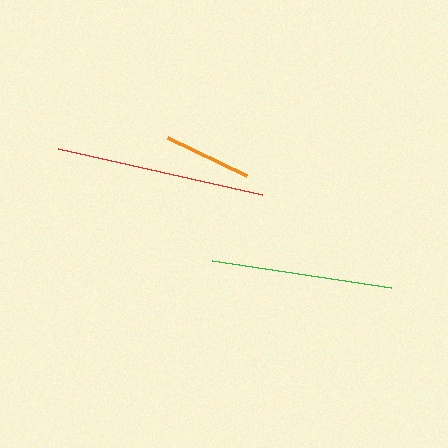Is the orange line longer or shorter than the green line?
The green line is longer than the orange line.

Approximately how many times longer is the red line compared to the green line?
The red line is approximately 1.2 times the length of the green line.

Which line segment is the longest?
The red line is the longest at approximately 209 pixels.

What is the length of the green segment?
The green segment is approximately 180 pixels long.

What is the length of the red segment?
The red segment is approximately 209 pixels long.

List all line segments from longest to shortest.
From longest to shortest: red, green, orange.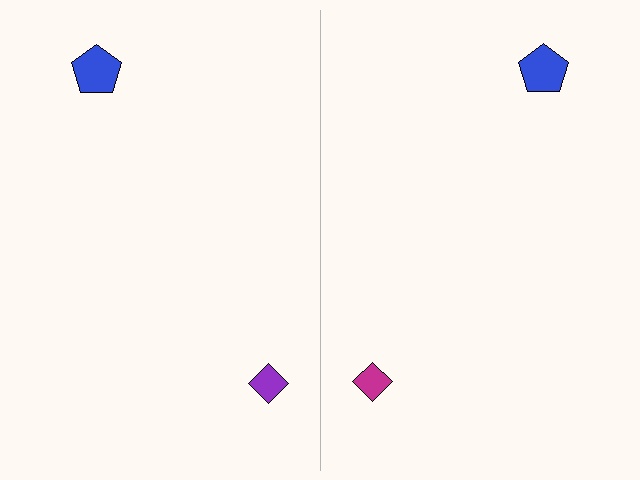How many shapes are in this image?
There are 4 shapes in this image.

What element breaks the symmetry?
The magenta diamond on the right side breaks the symmetry — its mirror counterpart is purple.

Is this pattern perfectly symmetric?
No, the pattern is not perfectly symmetric. The magenta diamond on the right side breaks the symmetry — its mirror counterpart is purple.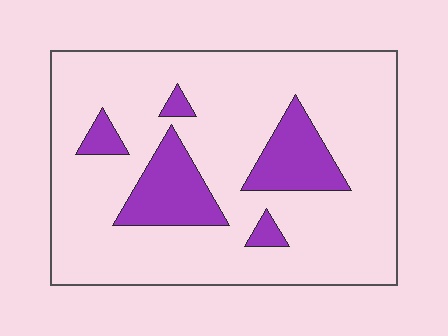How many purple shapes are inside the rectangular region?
5.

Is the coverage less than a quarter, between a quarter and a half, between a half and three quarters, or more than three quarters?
Less than a quarter.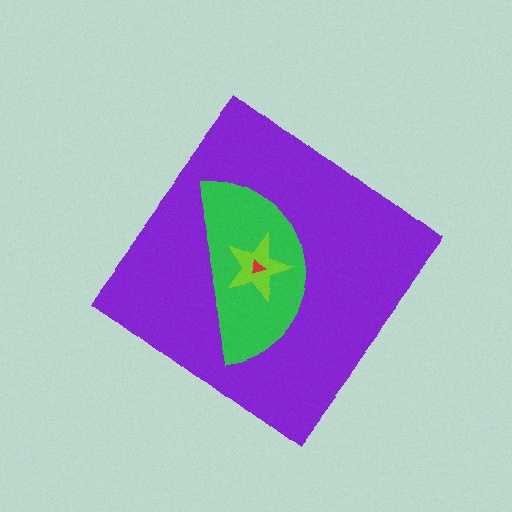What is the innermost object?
The red triangle.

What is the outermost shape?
The purple diamond.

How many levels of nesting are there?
4.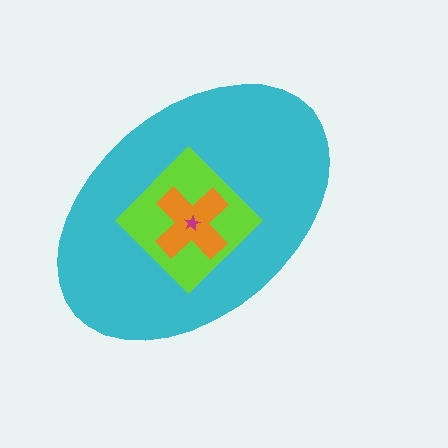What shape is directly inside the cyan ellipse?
The lime diamond.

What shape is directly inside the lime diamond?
The orange cross.